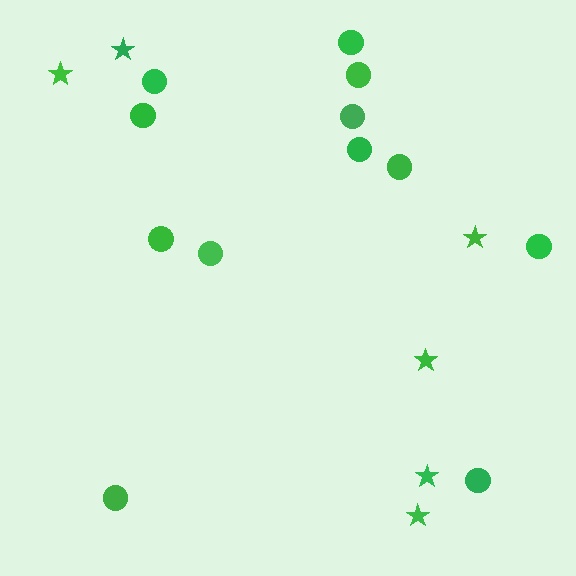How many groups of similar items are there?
There are 2 groups: one group of stars (6) and one group of circles (12).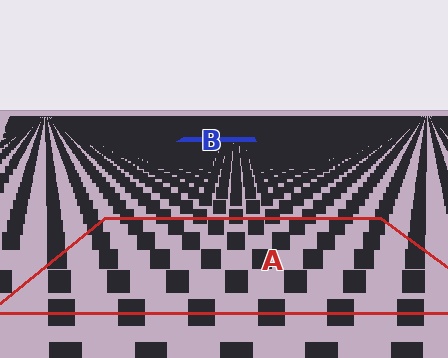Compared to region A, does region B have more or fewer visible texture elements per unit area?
Region B has more texture elements per unit area — they are packed more densely because it is farther away.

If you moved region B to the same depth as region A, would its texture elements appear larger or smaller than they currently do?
They would appear larger. At a closer depth, the same texture elements are projected at a bigger on-screen size.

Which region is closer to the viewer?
Region A is closer. The texture elements there are larger and more spread out.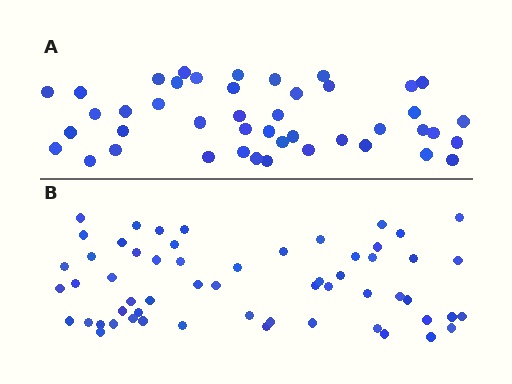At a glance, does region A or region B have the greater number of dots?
Region B (the bottom region) has more dots.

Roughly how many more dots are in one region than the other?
Region B has approximately 15 more dots than region A.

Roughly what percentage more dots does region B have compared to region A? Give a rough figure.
About 30% more.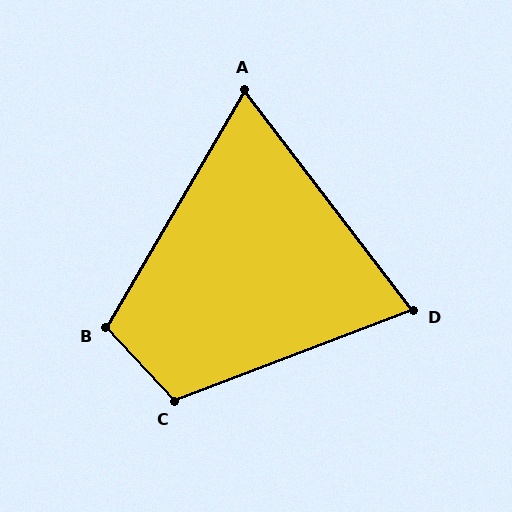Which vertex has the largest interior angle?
C, at approximately 112 degrees.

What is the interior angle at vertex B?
Approximately 107 degrees (obtuse).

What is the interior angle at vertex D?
Approximately 73 degrees (acute).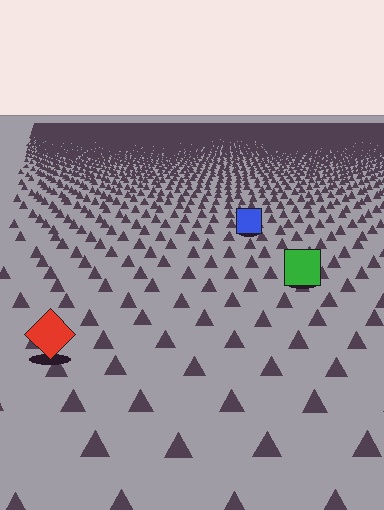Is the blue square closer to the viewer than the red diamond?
No. The red diamond is closer — you can tell from the texture gradient: the ground texture is coarser near it.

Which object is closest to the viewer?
The red diamond is closest. The texture marks near it are larger and more spread out.